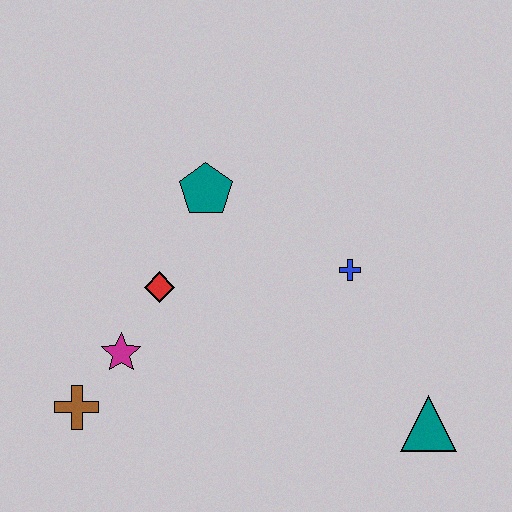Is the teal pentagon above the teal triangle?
Yes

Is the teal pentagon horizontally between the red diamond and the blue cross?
Yes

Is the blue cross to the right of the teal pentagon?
Yes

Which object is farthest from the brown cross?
The teal triangle is farthest from the brown cross.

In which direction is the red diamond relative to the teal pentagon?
The red diamond is below the teal pentagon.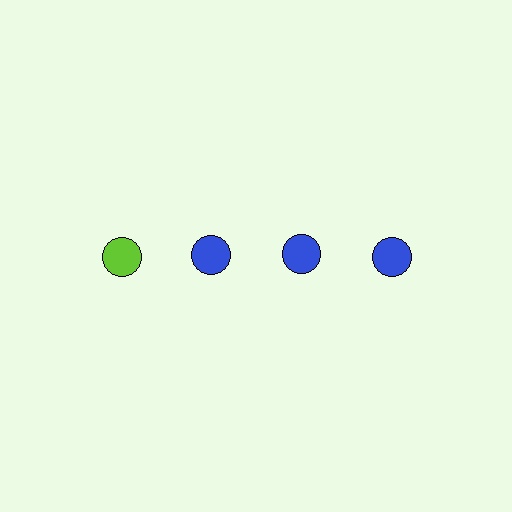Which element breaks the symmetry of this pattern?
The lime circle in the top row, leftmost column breaks the symmetry. All other shapes are blue circles.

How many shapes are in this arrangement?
There are 4 shapes arranged in a grid pattern.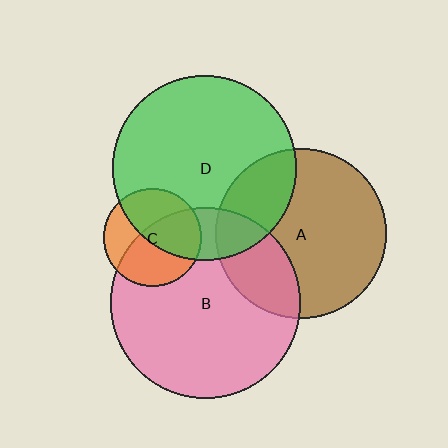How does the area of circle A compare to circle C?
Approximately 3.1 times.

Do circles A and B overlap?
Yes.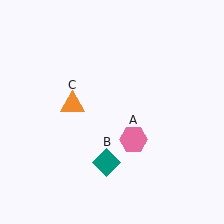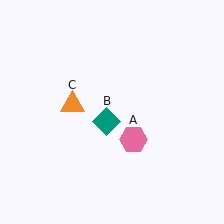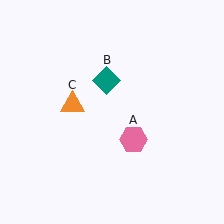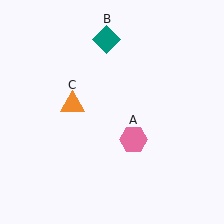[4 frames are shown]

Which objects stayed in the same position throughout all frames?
Pink hexagon (object A) and orange triangle (object C) remained stationary.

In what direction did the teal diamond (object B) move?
The teal diamond (object B) moved up.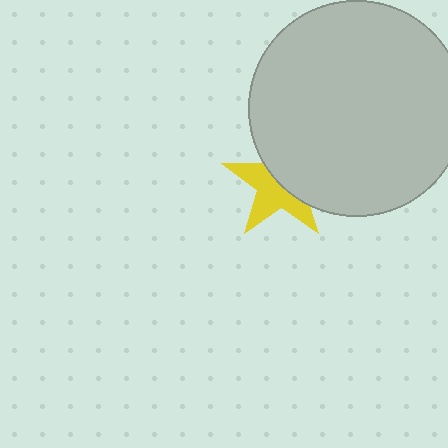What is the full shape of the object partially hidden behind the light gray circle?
The partially hidden object is a yellow star.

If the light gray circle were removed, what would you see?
You would see the complete yellow star.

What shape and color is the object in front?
The object in front is a light gray circle.